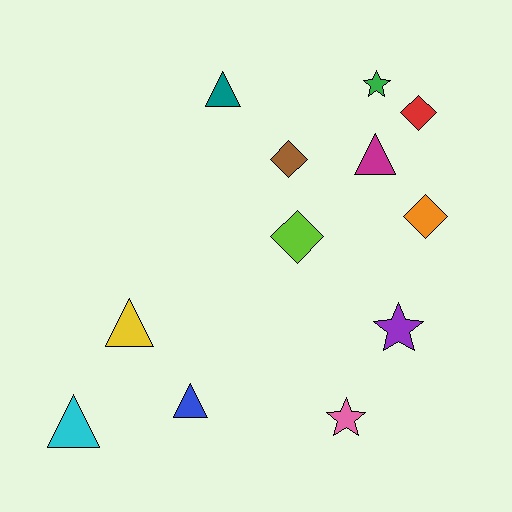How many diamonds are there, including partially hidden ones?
There are 4 diamonds.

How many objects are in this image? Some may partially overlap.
There are 12 objects.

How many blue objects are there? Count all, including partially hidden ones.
There is 1 blue object.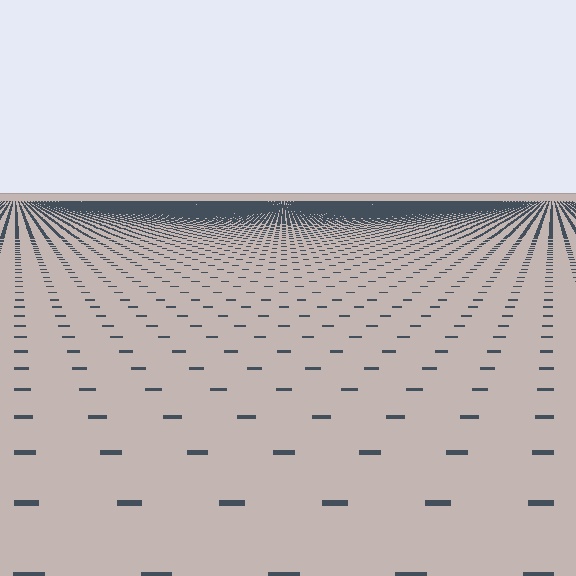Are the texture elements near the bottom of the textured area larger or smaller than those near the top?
Larger. Near the bottom, elements are closer to the viewer and appear at a bigger on-screen size.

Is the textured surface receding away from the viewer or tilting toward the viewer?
The surface is receding away from the viewer. Texture elements get smaller and denser toward the top.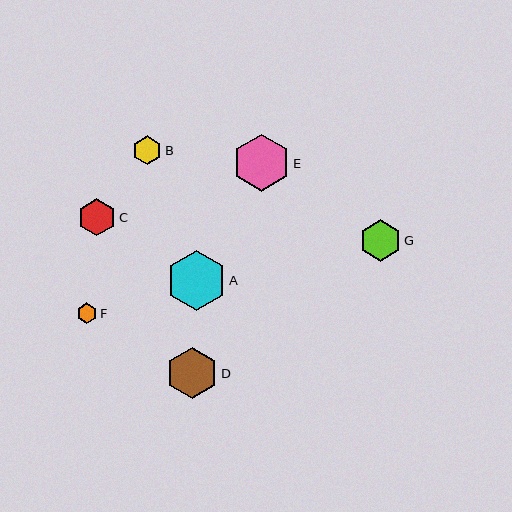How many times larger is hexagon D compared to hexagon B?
Hexagon D is approximately 1.8 times the size of hexagon B.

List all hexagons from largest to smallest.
From largest to smallest: A, E, D, G, C, B, F.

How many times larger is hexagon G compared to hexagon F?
Hexagon G is approximately 2.0 times the size of hexagon F.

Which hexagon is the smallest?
Hexagon F is the smallest with a size of approximately 20 pixels.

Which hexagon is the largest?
Hexagon A is the largest with a size of approximately 60 pixels.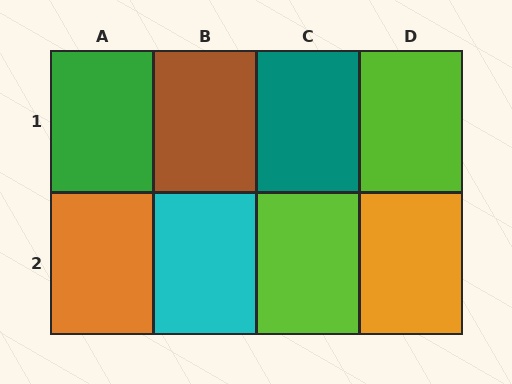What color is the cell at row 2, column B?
Cyan.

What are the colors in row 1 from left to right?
Green, brown, teal, lime.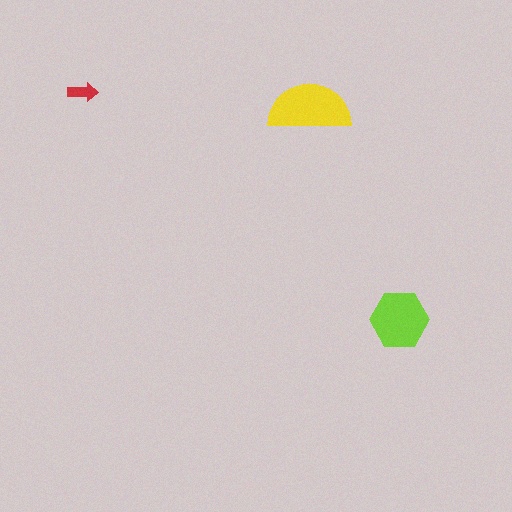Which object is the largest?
The yellow semicircle.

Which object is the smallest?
The red arrow.